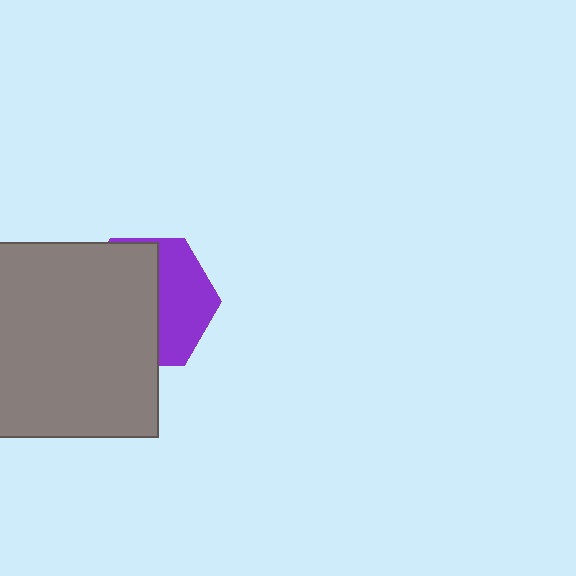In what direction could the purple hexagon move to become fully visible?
The purple hexagon could move right. That would shift it out from behind the gray square entirely.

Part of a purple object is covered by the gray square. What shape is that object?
It is a hexagon.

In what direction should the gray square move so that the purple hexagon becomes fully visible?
The gray square should move left. That is the shortest direction to clear the overlap and leave the purple hexagon fully visible.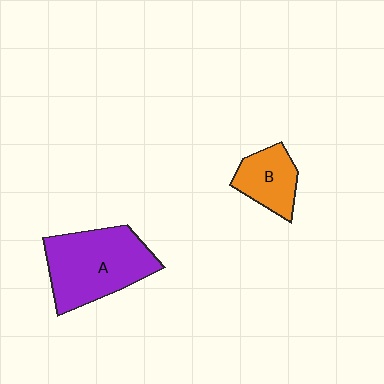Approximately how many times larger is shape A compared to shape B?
Approximately 2.1 times.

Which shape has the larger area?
Shape A (purple).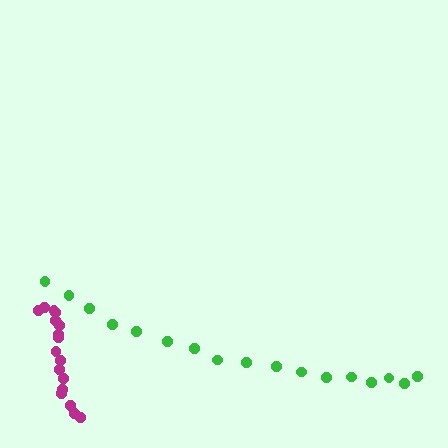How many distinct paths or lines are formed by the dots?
There are 2 distinct paths.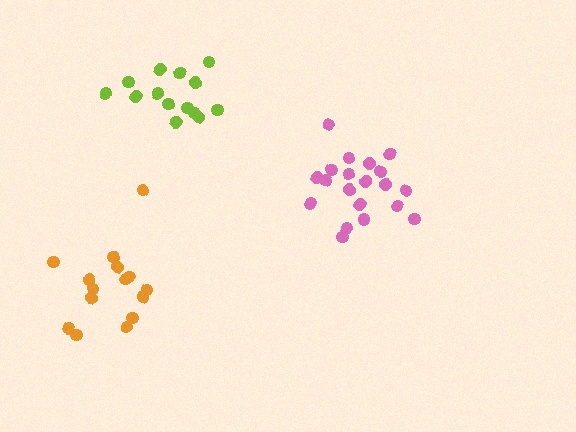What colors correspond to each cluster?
The clusters are colored: pink, lime, orange.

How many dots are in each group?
Group 1: 20 dots, Group 2: 14 dots, Group 3: 15 dots (49 total).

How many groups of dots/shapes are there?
There are 3 groups.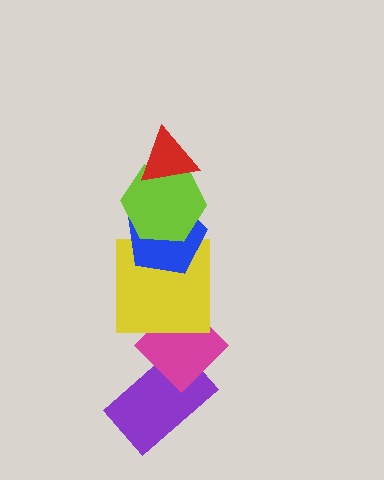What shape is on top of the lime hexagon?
The red triangle is on top of the lime hexagon.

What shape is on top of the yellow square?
The blue pentagon is on top of the yellow square.